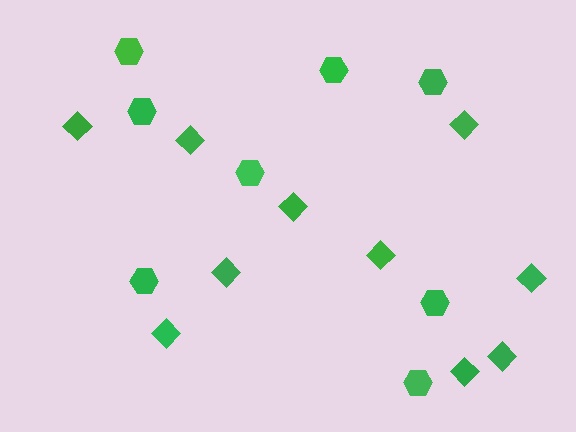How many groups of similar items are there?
There are 2 groups: one group of diamonds (10) and one group of hexagons (8).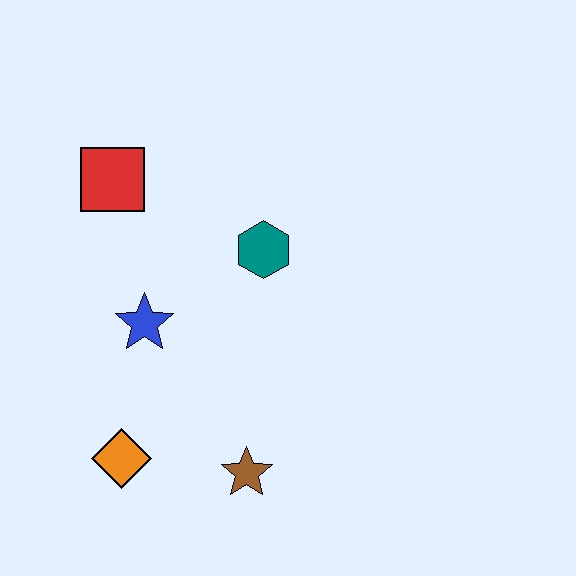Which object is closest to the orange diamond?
The brown star is closest to the orange diamond.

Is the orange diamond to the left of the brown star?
Yes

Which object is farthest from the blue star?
The brown star is farthest from the blue star.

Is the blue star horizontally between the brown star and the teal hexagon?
No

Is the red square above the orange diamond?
Yes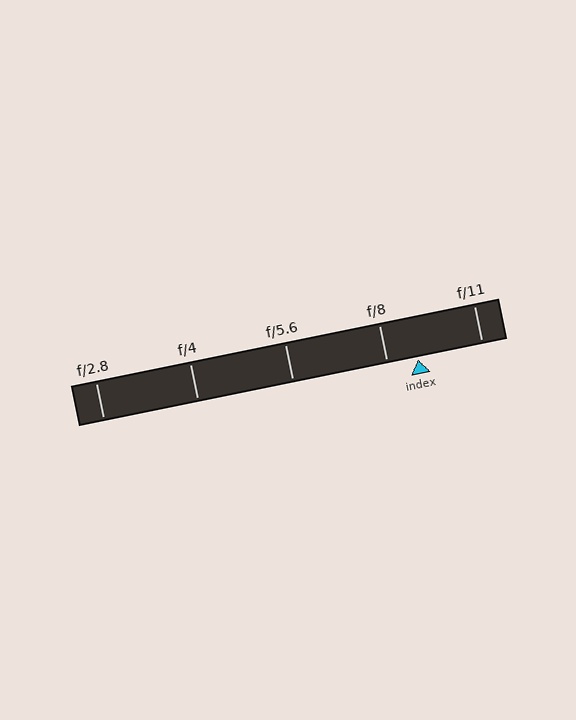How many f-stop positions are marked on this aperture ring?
There are 5 f-stop positions marked.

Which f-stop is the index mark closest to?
The index mark is closest to f/8.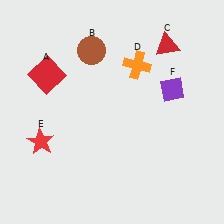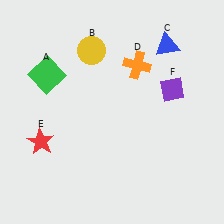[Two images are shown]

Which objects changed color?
A changed from red to green. B changed from brown to yellow. C changed from red to blue.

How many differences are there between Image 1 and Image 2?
There are 3 differences between the two images.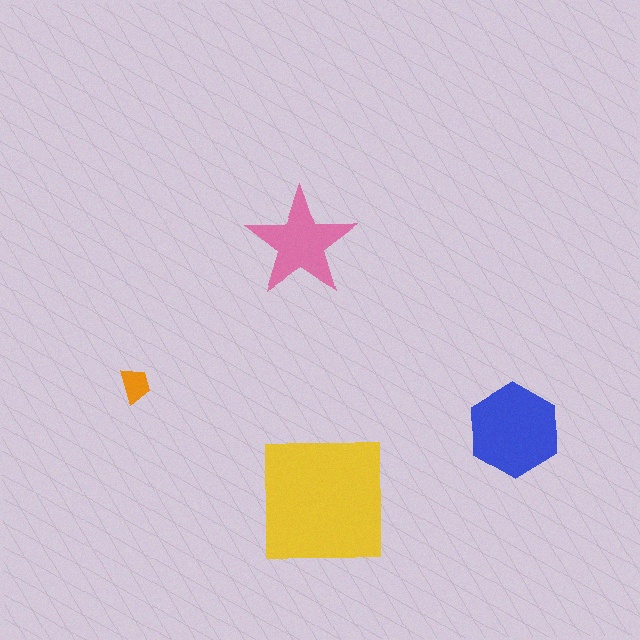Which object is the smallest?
The orange trapezoid.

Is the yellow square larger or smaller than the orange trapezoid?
Larger.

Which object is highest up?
The pink star is topmost.